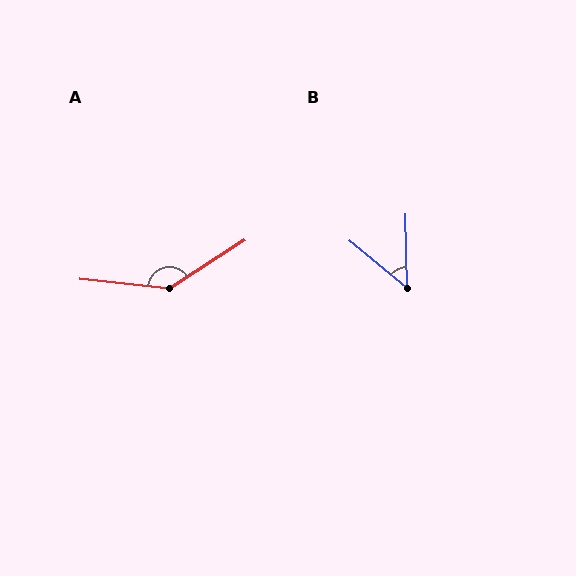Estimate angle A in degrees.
Approximately 141 degrees.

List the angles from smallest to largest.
B (49°), A (141°).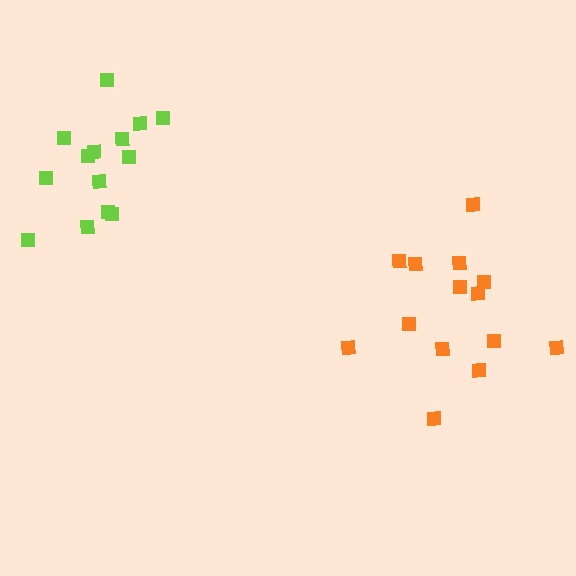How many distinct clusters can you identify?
There are 2 distinct clusters.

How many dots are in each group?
Group 1: 14 dots, Group 2: 14 dots (28 total).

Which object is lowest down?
The orange cluster is bottommost.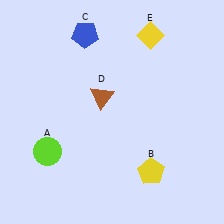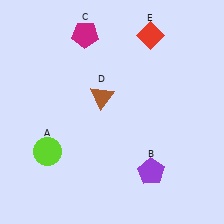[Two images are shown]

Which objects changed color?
B changed from yellow to purple. C changed from blue to magenta. E changed from yellow to red.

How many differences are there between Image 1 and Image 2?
There are 3 differences between the two images.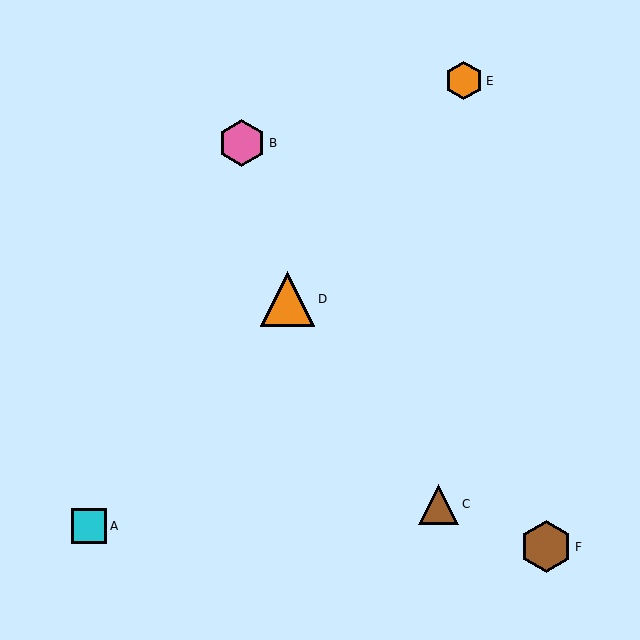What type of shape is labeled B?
Shape B is a pink hexagon.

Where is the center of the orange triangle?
The center of the orange triangle is at (288, 299).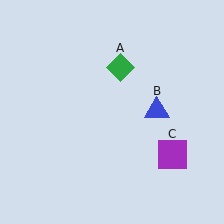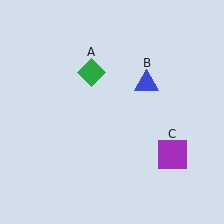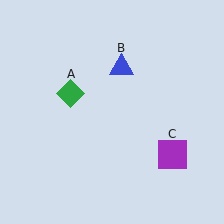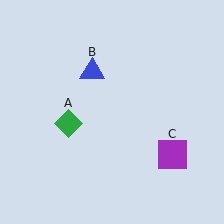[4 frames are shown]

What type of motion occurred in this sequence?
The green diamond (object A), blue triangle (object B) rotated counterclockwise around the center of the scene.